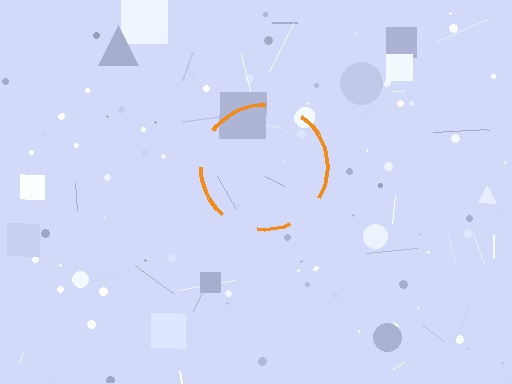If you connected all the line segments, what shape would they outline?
They would outline a circle.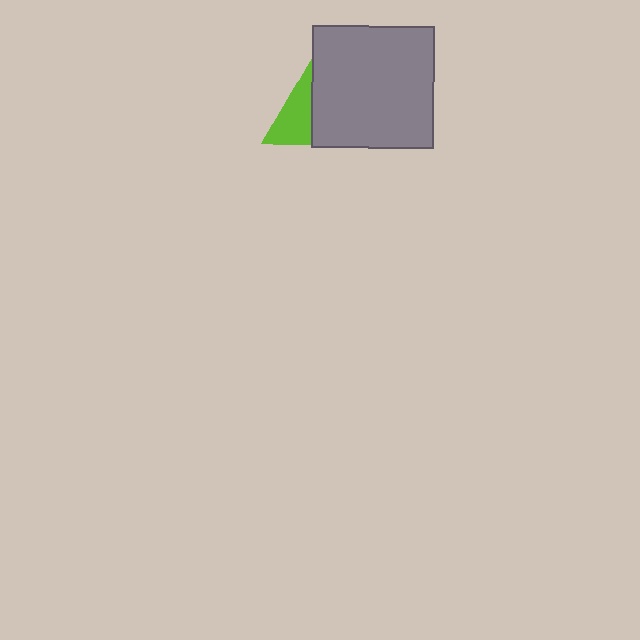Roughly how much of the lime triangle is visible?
About half of it is visible (roughly 46%).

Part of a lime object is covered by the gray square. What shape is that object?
It is a triangle.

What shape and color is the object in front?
The object in front is a gray square.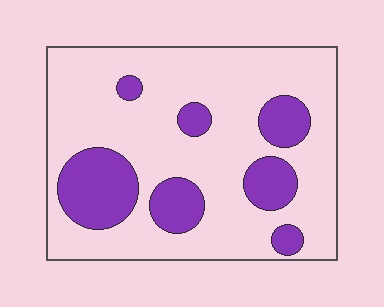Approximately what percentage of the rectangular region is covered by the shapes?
Approximately 25%.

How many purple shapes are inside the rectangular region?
7.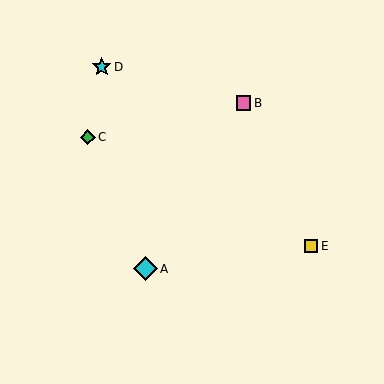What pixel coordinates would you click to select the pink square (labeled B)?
Click at (243, 103) to select the pink square B.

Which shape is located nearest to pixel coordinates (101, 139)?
The green diamond (labeled C) at (88, 137) is nearest to that location.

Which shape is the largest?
The cyan diamond (labeled A) is the largest.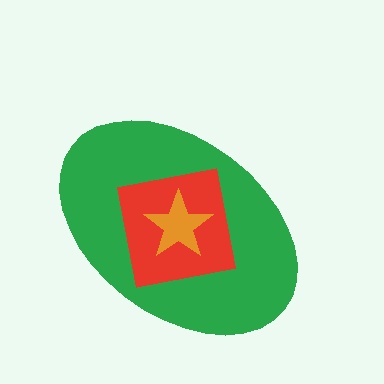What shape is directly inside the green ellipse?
The red square.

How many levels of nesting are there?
3.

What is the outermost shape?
The green ellipse.